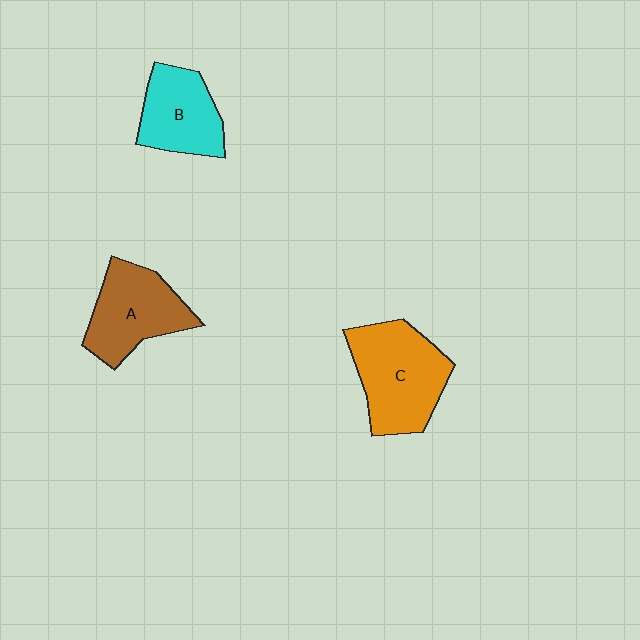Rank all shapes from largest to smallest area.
From largest to smallest: C (orange), A (brown), B (cyan).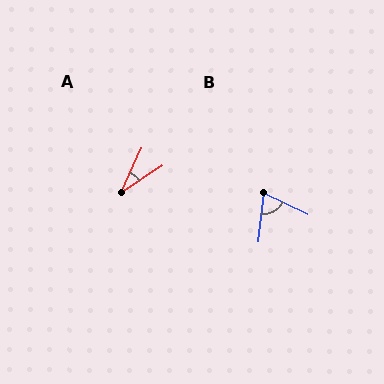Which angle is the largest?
B, at approximately 71 degrees.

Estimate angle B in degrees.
Approximately 71 degrees.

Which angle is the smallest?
A, at approximately 31 degrees.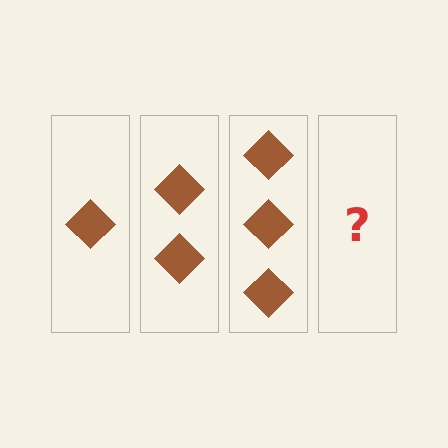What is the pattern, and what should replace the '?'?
The pattern is that each step adds one more diamond. The '?' should be 4 diamonds.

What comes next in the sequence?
The next element should be 4 diamonds.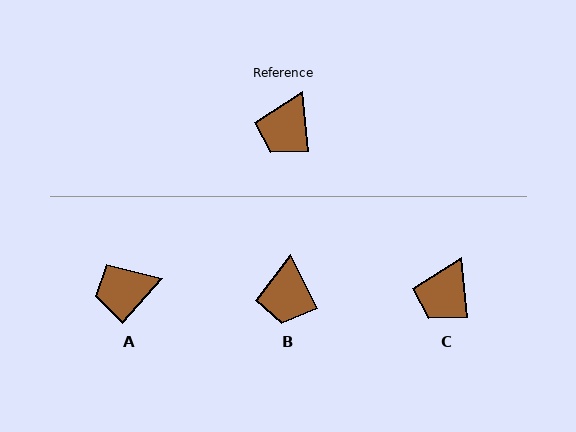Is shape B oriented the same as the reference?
No, it is off by about 21 degrees.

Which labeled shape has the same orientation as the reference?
C.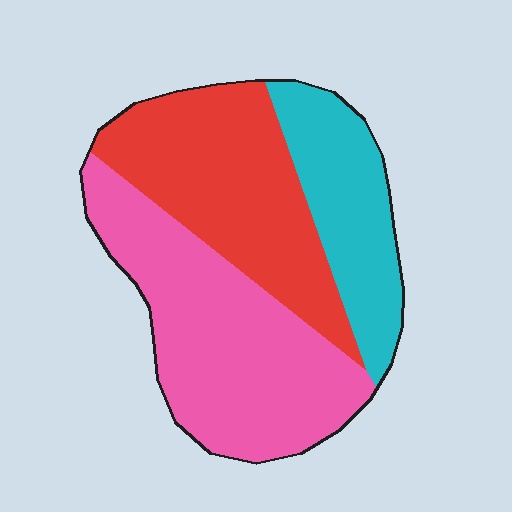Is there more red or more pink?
Pink.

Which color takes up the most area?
Pink, at roughly 45%.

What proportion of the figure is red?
Red takes up about one third (1/3) of the figure.